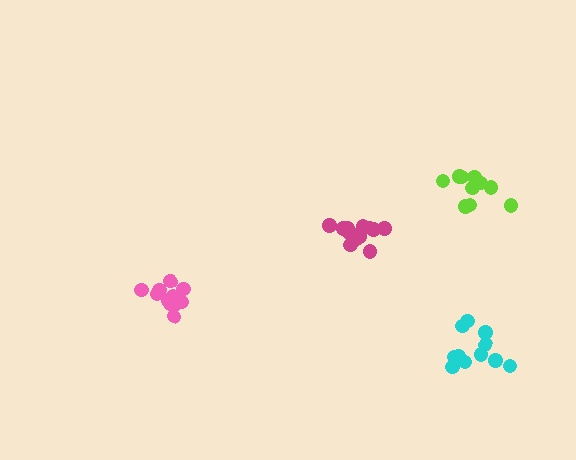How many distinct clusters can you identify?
There are 4 distinct clusters.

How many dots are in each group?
Group 1: 12 dots, Group 2: 13 dots, Group 3: 10 dots, Group 4: 11 dots (46 total).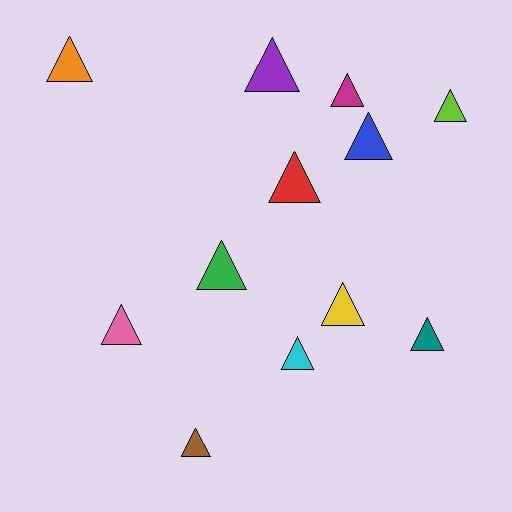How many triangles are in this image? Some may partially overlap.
There are 12 triangles.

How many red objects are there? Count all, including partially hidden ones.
There is 1 red object.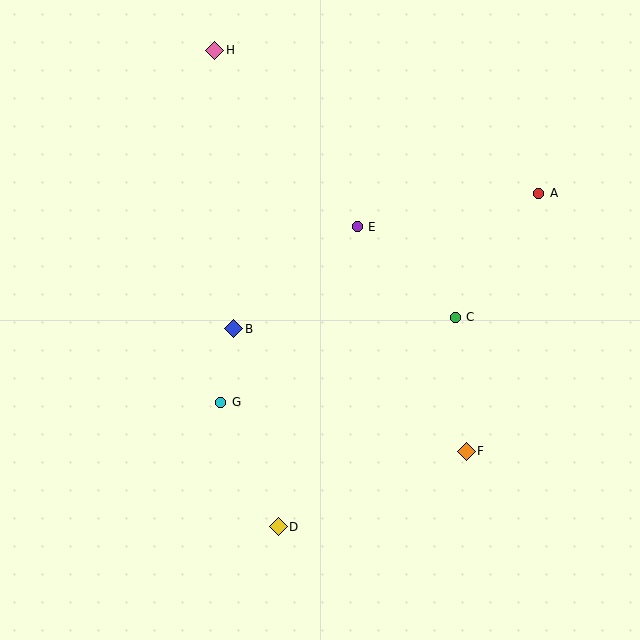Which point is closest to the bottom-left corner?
Point D is closest to the bottom-left corner.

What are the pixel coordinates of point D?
Point D is at (278, 527).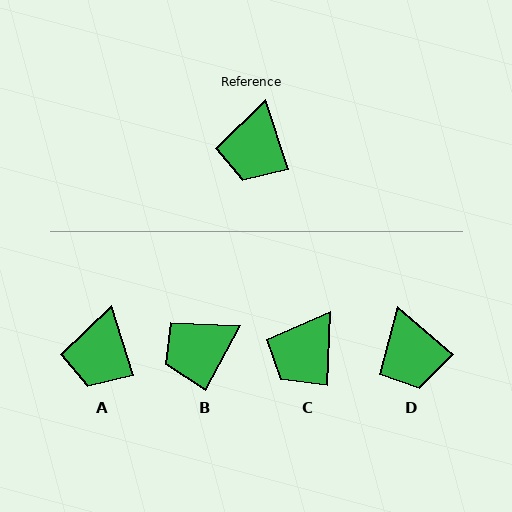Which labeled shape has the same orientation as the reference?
A.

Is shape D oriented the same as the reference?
No, it is off by about 31 degrees.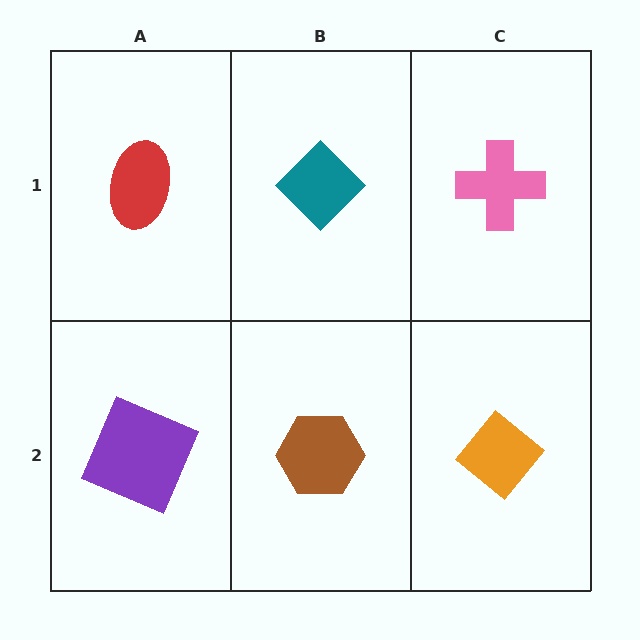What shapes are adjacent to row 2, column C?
A pink cross (row 1, column C), a brown hexagon (row 2, column B).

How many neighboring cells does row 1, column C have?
2.